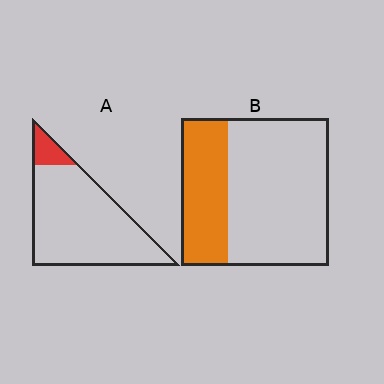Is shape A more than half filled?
No.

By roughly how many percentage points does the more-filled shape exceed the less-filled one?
By roughly 20 percentage points (B over A).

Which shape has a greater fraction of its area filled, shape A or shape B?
Shape B.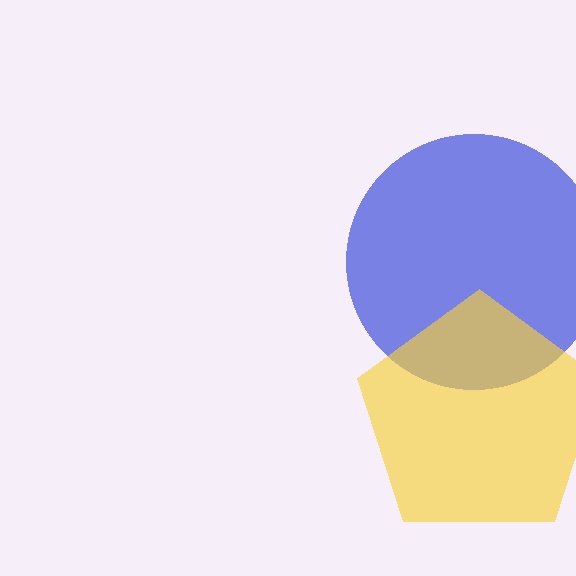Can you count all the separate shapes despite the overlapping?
Yes, there are 2 separate shapes.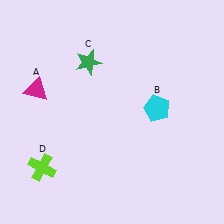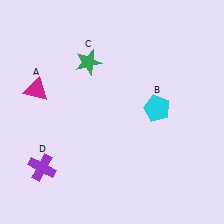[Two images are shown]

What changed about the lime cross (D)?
In Image 1, D is lime. In Image 2, it changed to purple.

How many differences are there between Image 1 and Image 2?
There is 1 difference between the two images.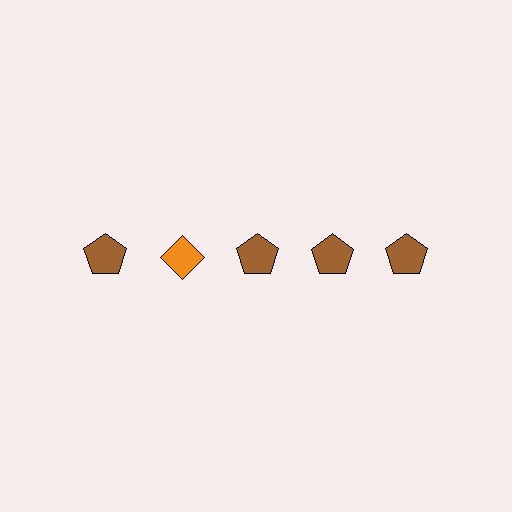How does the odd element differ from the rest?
It differs in both color (orange instead of brown) and shape (diamond instead of pentagon).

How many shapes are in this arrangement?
There are 5 shapes arranged in a grid pattern.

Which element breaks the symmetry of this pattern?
The orange diamond in the top row, second from left column breaks the symmetry. All other shapes are brown pentagons.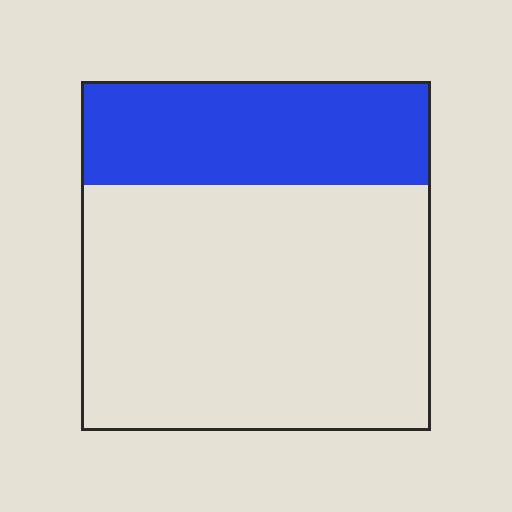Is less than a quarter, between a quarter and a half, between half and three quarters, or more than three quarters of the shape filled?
Between a quarter and a half.